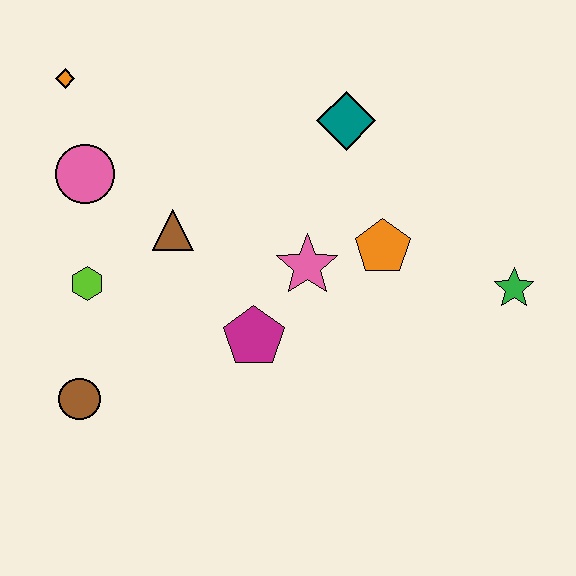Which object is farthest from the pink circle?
The green star is farthest from the pink circle.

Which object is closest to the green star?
The orange pentagon is closest to the green star.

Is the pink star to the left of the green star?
Yes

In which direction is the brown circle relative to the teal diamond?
The brown circle is below the teal diamond.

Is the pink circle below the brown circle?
No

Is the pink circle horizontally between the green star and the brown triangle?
No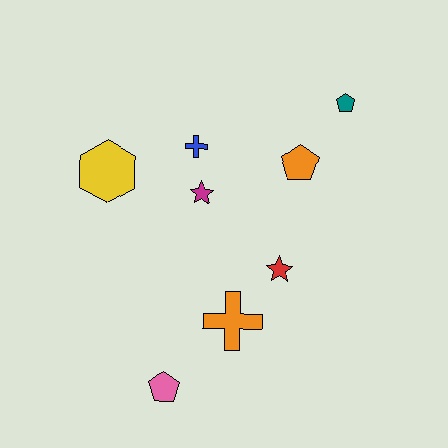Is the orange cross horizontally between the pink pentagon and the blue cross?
No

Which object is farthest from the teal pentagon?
The pink pentagon is farthest from the teal pentagon.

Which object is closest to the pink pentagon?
The orange cross is closest to the pink pentagon.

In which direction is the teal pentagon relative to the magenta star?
The teal pentagon is to the right of the magenta star.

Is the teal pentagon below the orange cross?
No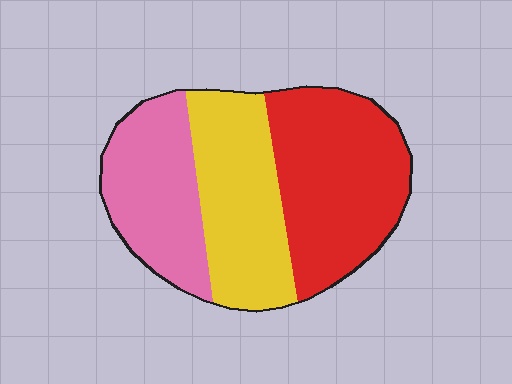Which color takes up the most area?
Red, at roughly 40%.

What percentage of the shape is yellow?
Yellow covers about 30% of the shape.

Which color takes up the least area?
Pink, at roughly 30%.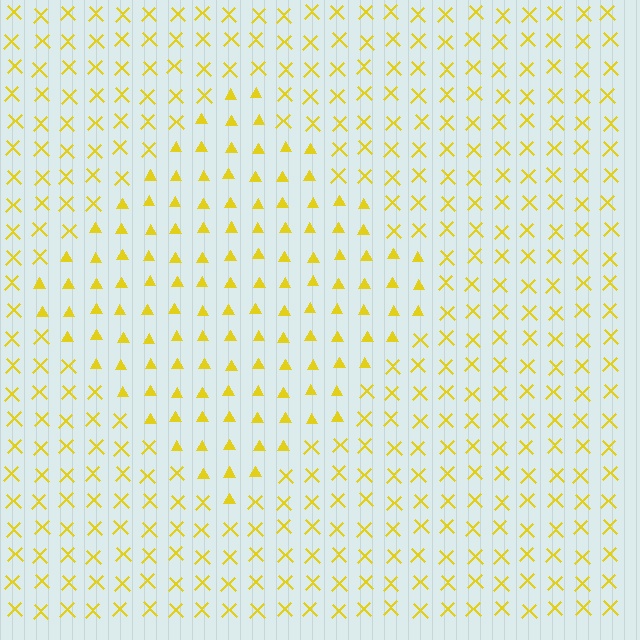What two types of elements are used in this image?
The image uses triangles inside the diamond region and X marks outside it.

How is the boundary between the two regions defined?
The boundary is defined by a change in element shape: triangles inside vs. X marks outside. All elements share the same color and spacing.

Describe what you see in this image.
The image is filled with small yellow elements arranged in a uniform grid. A diamond-shaped region contains triangles, while the surrounding area contains X marks. The boundary is defined purely by the change in element shape.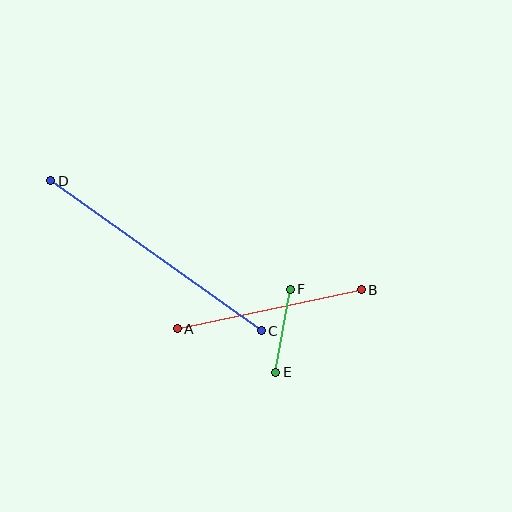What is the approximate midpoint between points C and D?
The midpoint is at approximately (156, 256) pixels.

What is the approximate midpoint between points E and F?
The midpoint is at approximately (283, 331) pixels.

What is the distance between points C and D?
The distance is approximately 258 pixels.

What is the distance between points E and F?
The distance is approximately 84 pixels.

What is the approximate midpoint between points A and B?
The midpoint is at approximately (269, 309) pixels.